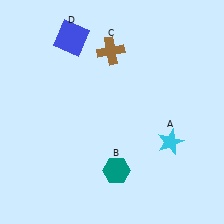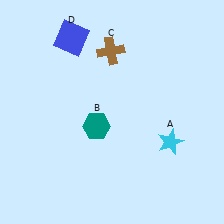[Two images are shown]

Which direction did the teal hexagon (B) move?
The teal hexagon (B) moved up.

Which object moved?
The teal hexagon (B) moved up.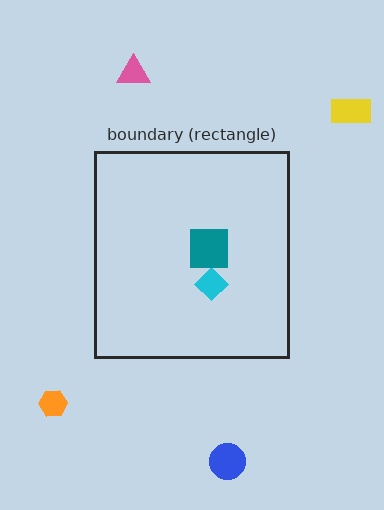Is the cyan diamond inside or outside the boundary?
Inside.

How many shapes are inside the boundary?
2 inside, 4 outside.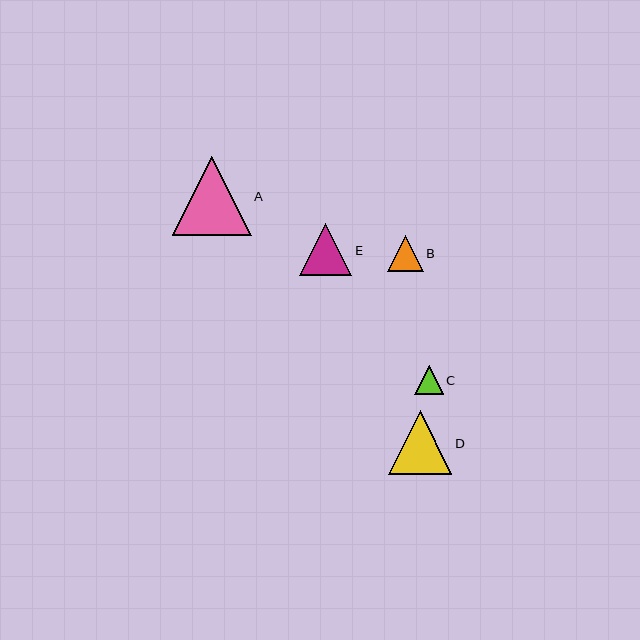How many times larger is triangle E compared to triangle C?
Triangle E is approximately 1.8 times the size of triangle C.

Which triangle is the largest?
Triangle A is the largest with a size of approximately 79 pixels.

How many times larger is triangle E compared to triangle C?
Triangle E is approximately 1.8 times the size of triangle C.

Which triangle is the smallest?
Triangle C is the smallest with a size of approximately 29 pixels.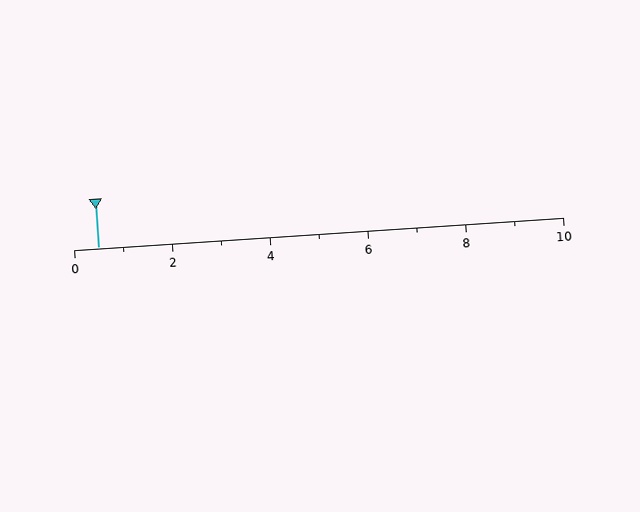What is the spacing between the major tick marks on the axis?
The major ticks are spaced 2 apart.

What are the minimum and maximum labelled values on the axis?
The axis runs from 0 to 10.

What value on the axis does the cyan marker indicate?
The marker indicates approximately 0.5.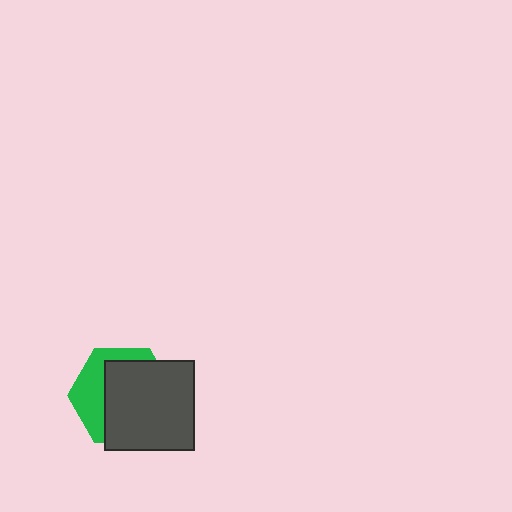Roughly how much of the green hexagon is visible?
A small part of it is visible (roughly 35%).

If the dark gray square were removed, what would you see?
You would see the complete green hexagon.